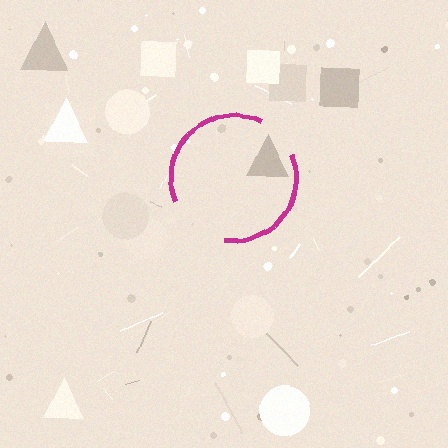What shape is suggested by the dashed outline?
The dashed outline suggests a circle.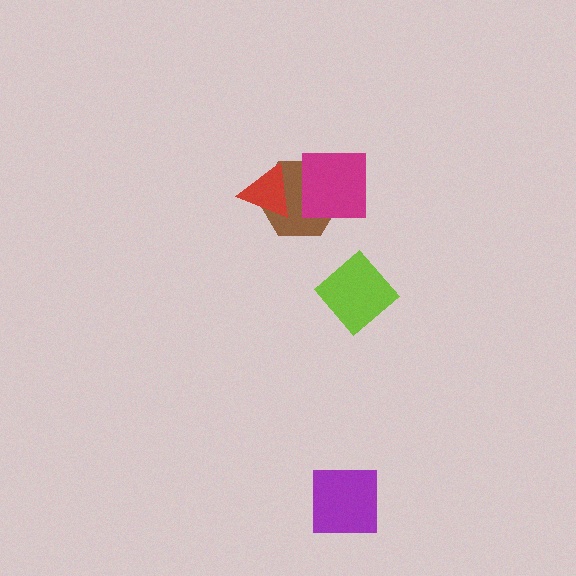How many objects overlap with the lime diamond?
0 objects overlap with the lime diamond.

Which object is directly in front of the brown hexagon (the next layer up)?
The red triangle is directly in front of the brown hexagon.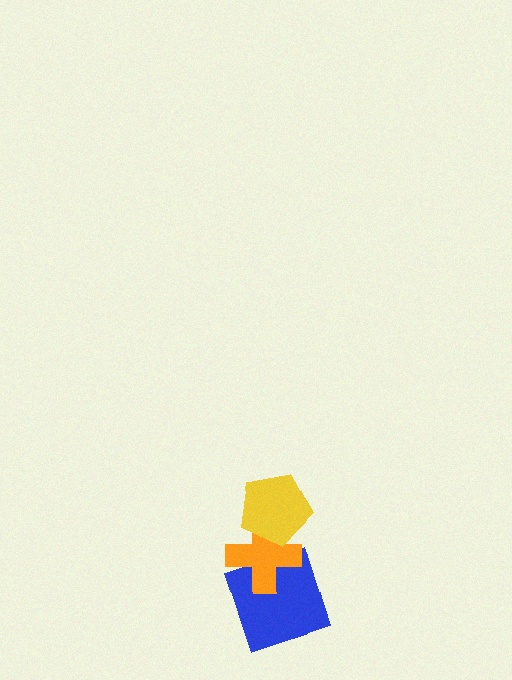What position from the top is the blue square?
The blue square is 3rd from the top.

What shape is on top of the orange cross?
The yellow pentagon is on top of the orange cross.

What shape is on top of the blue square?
The orange cross is on top of the blue square.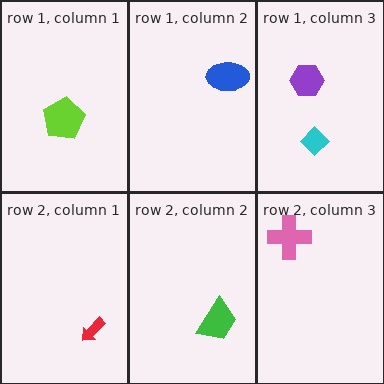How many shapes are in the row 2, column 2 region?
1.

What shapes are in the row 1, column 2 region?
The blue ellipse.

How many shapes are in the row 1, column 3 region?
2.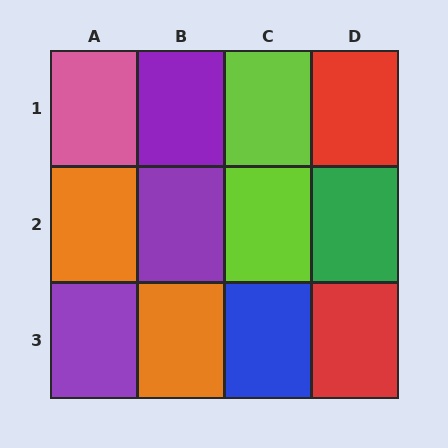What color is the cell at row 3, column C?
Blue.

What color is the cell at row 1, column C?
Lime.